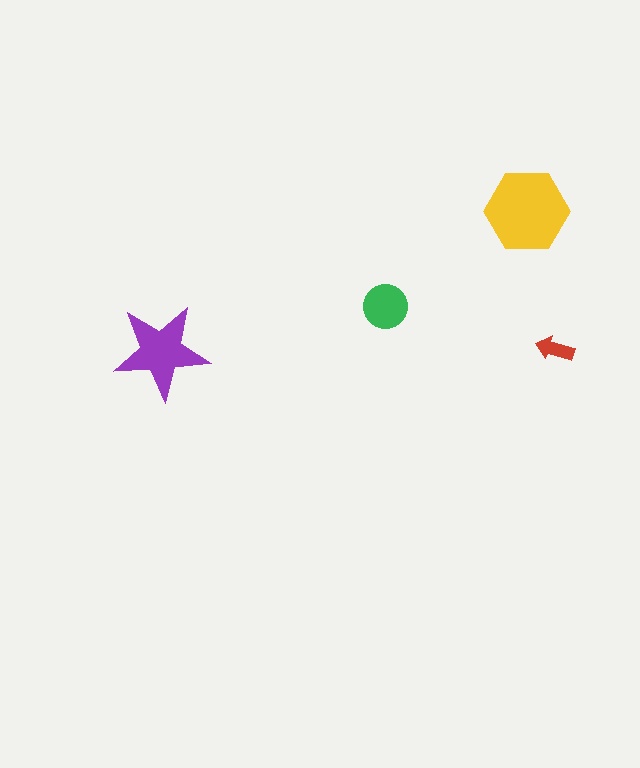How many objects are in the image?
There are 4 objects in the image.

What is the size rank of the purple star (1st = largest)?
2nd.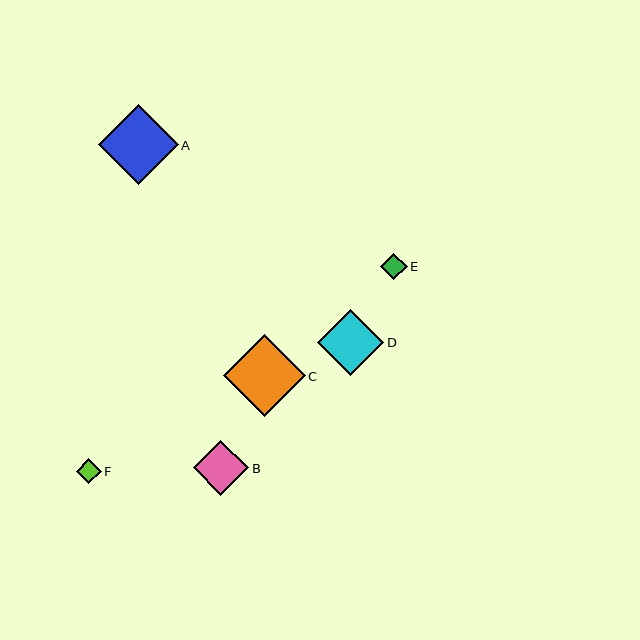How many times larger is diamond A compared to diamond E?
Diamond A is approximately 3.0 times the size of diamond E.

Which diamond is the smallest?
Diamond F is the smallest with a size of approximately 25 pixels.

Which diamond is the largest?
Diamond C is the largest with a size of approximately 82 pixels.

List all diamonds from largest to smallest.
From largest to smallest: C, A, D, B, E, F.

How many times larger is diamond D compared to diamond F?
Diamond D is approximately 2.6 times the size of diamond F.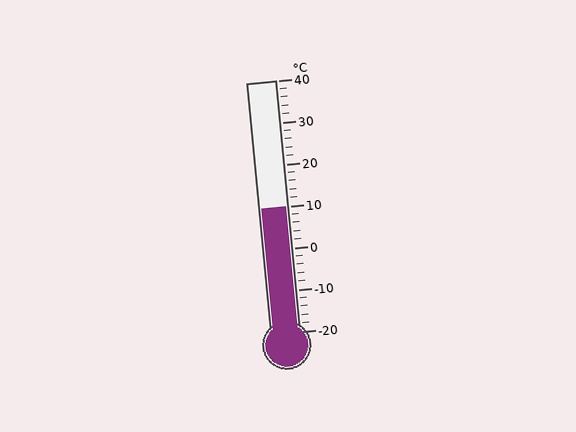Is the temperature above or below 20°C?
The temperature is below 20°C.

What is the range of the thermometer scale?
The thermometer scale ranges from -20°C to 40°C.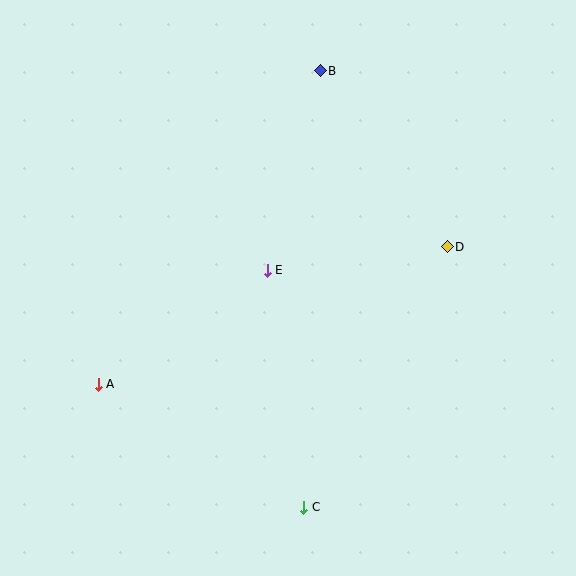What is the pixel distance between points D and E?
The distance between D and E is 181 pixels.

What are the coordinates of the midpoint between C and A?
The midpoint between C and A is at (201, 446).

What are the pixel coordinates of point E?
Point E is at (267, 270).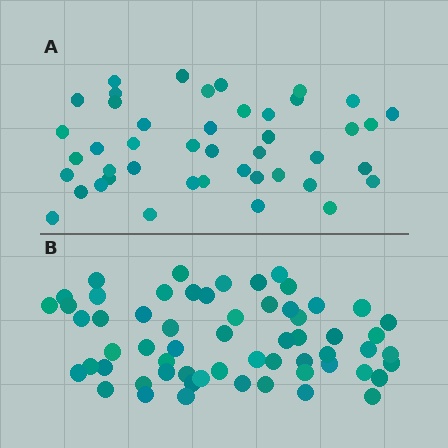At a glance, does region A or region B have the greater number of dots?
Region B (the bottom region) has more dots.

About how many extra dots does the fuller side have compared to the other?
Region B has approximately 15 more dots than region A.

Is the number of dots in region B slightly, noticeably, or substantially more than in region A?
Region B has noticeably more, but not dramatically so. The ratio is roughly 1.4 to 1.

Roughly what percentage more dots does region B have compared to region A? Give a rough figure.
About 35% more.